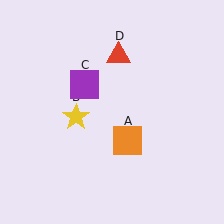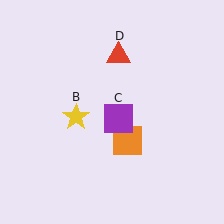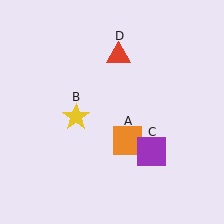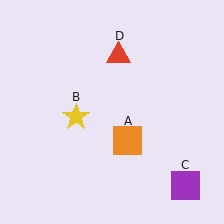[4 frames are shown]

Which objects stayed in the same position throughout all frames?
Orange square (object A) and yellow star (object B) and red triangle (object D) remained stationary.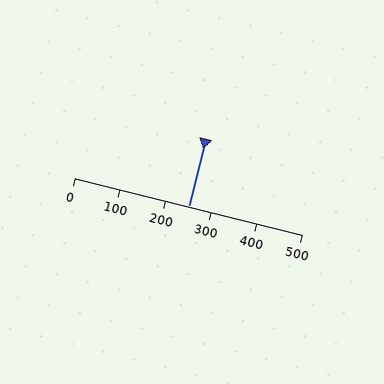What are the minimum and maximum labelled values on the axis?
The axis runs from 0 to 500.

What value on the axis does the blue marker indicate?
The marker indicates approximately 250.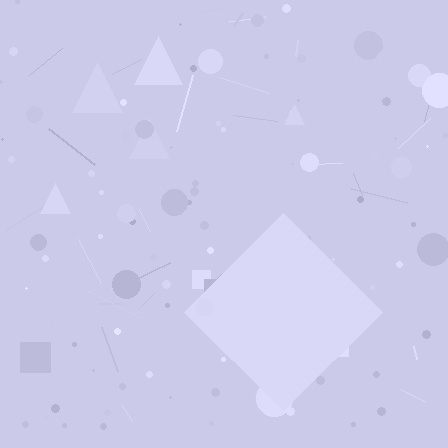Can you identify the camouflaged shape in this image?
The camouflaged shape is a diamond.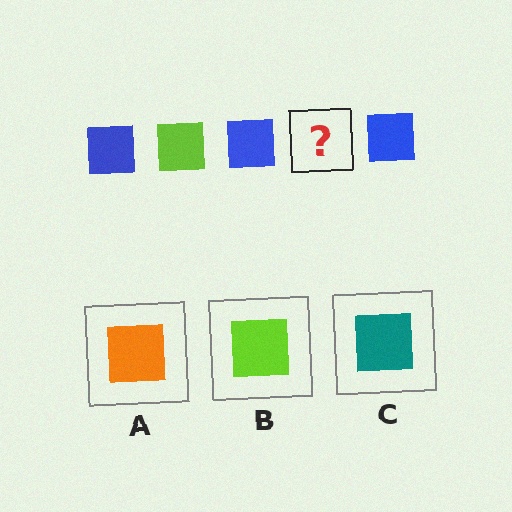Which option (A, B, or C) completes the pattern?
B.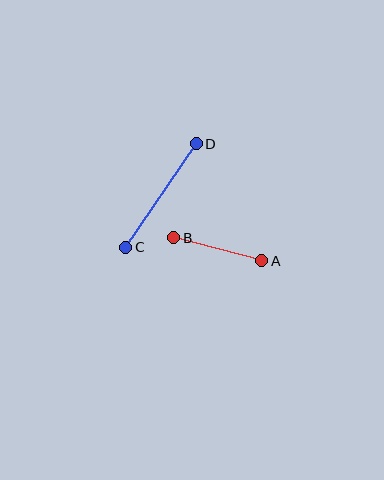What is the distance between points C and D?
The distance is approximately 125 pixels.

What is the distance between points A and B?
The distance is approximately 91 pixels.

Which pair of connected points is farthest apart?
Points C and D are farthest apart.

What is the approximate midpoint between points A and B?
The midpoint is at approximately (218, 249) pixels.